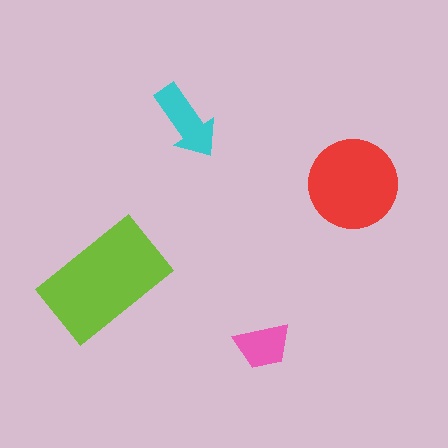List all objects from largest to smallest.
The lime rectangle, the red circle, the cyan arrow, the pink trapezoid.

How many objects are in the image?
There are 4 objects in the image.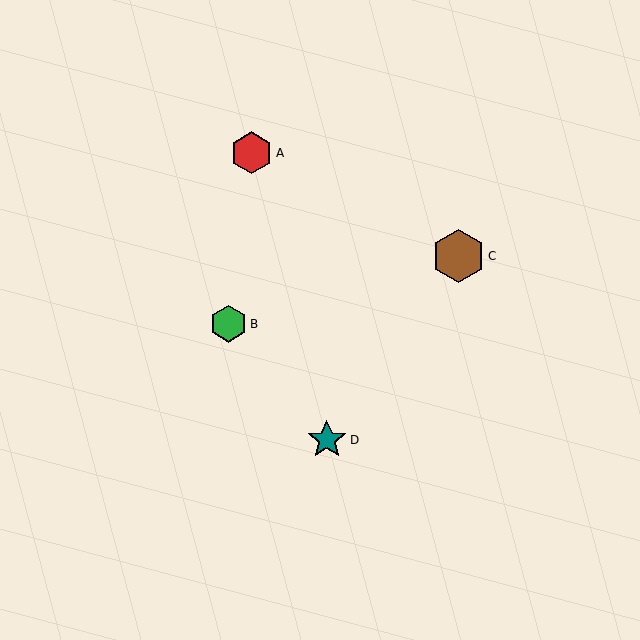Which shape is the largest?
The brown hexagon (labeled C) is the largest.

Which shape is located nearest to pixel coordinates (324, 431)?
The teal star (labeled D) at (327, 440) is nearest to that location.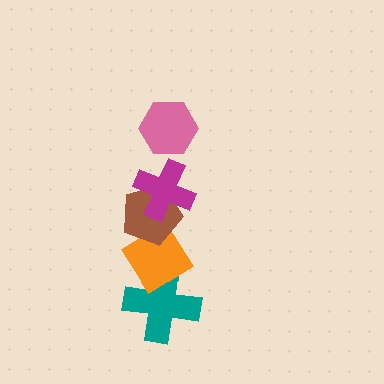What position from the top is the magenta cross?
The magenta cross is 2nd from the top.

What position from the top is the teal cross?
The teal cross is 5th from the top.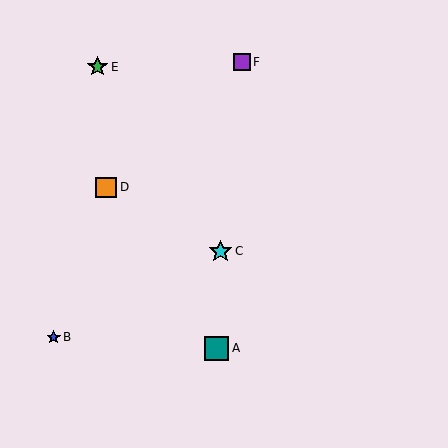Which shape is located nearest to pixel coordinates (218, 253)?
The cyan star (labeled C) at (220, 251) is nearest to that location.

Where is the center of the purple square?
The center of the purple square is at (242, 62).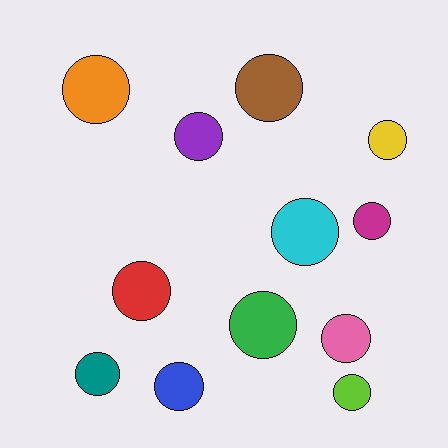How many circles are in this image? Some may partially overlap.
There are 12 circles.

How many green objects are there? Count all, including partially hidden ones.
There is 1 green object.